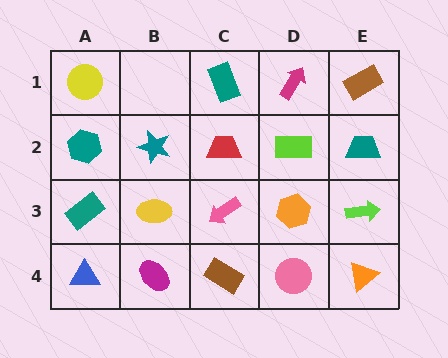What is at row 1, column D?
A magenta arrow.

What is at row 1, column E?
A brown rectangle.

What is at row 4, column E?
An orange triangle.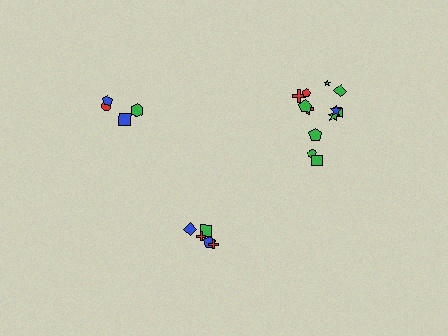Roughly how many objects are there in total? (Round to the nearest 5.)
Roughly 20 objects in total.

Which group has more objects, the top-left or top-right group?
The top-right group.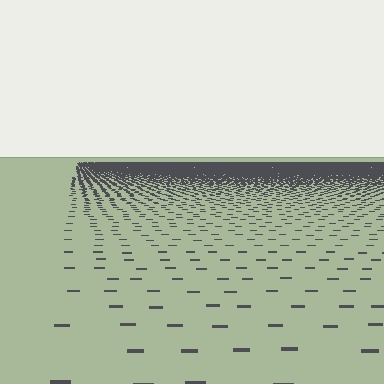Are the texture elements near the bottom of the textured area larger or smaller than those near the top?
Larger. Near the bottom, elements are closer to the viewer and appear at a bigger on-screen size.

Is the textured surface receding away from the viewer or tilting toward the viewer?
The surface is receding away from the viewer. Texture elements get smaller and denser toward the top.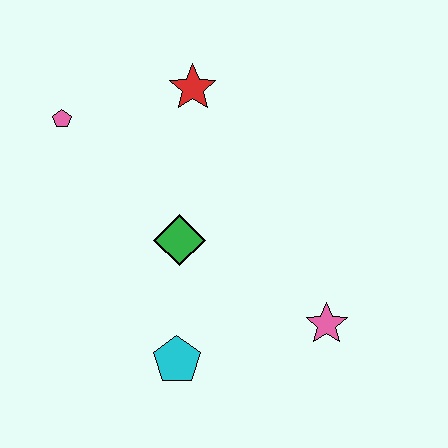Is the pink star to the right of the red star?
Yes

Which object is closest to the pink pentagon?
The red star is closest to the pink pentagon.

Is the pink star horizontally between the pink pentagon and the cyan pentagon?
No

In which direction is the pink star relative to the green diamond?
The pink star is to the right of the green diamond.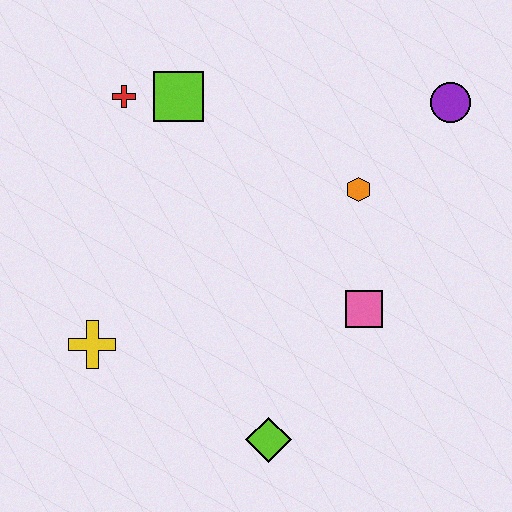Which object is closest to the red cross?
The lime square is closest to the red cross.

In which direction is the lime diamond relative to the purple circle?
The lime diamond is below the purple circle.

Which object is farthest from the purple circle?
The yellow cross is farthest from the purple circle.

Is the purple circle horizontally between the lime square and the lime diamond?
No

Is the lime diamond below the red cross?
Yes